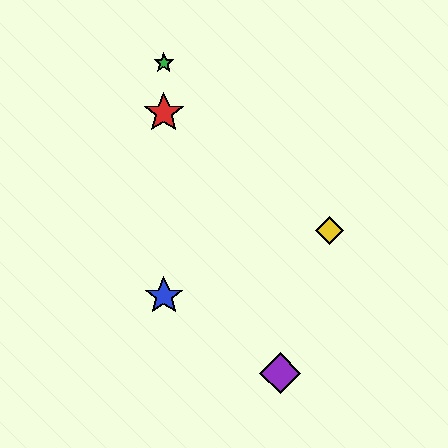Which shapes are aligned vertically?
The red star, the blue star, the green star are aligned vertically.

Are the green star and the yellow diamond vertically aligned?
No, the green star is at x≈164 and the yellow diamond is at x≈330.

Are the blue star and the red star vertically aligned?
Yes, both are at x≈164.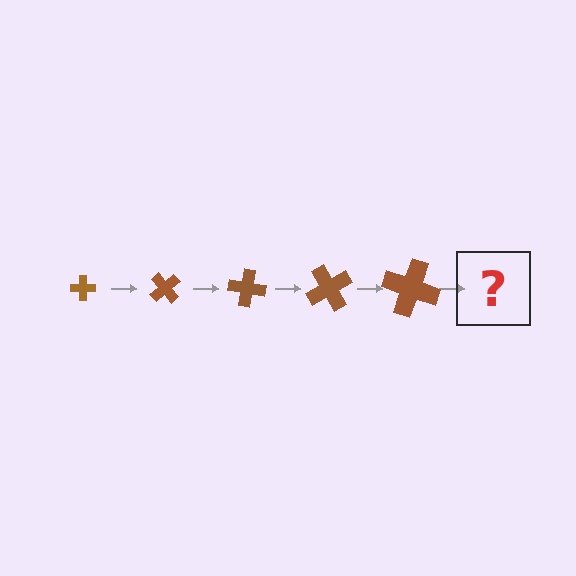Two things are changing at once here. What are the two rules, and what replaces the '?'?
The two rules are that the cross grows larger each step and it rotates 50 degrees each step. The '?' should be a cross, larger than the previous one and rotated 250 degrees from the start.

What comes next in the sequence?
The next element should be a cross, larger than the previous one and rotated 250 degrees from the start.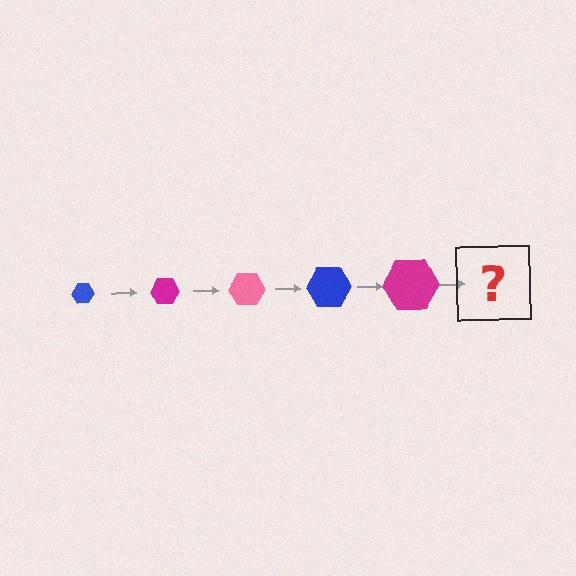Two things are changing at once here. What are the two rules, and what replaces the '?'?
The two rules are that the hexagon grows larger each step and the color cycles through blue, magenta, and pink. The '?' should be a pink hexagon, larger than the previous one.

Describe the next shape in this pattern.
It should be a pink hexagon, larger than the previous one.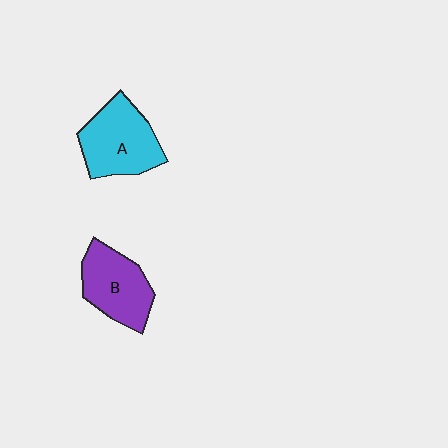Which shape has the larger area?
Shape A (cyan).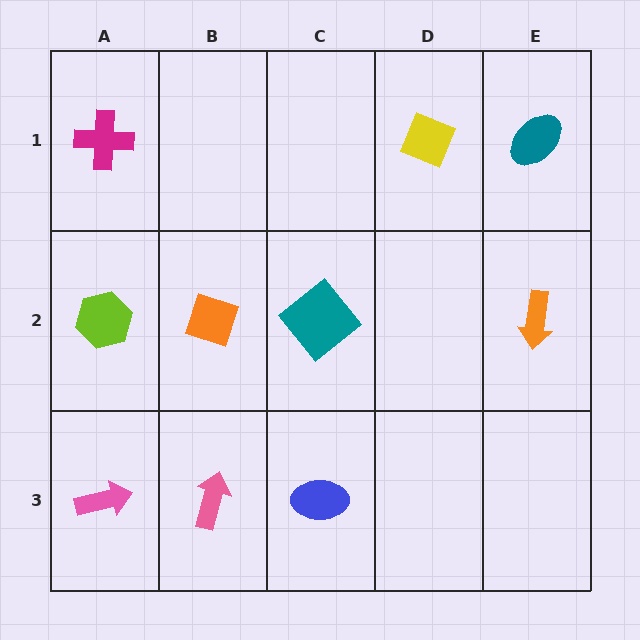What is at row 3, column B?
A pink arrow.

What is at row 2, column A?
A lime hexagon.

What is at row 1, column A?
A magenta cross.